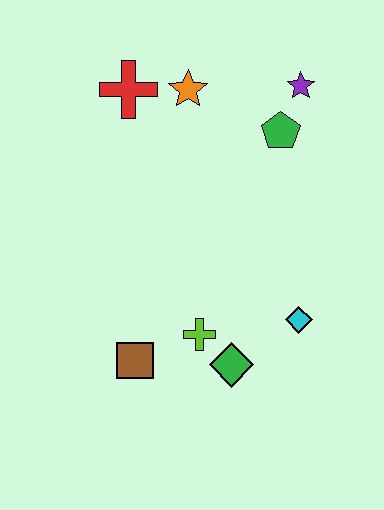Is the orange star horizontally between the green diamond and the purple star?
No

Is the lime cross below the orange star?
Yes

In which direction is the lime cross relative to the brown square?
The lime cross is to the right of the brown square.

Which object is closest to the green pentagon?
The purple star is closest to the green pentagon.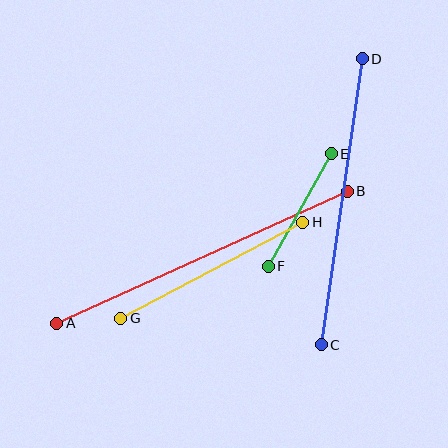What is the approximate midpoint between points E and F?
The midpoint is at approximately (300, 210) pixels.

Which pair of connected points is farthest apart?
Points A and B are farthest apart.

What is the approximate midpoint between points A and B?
The midpoint is at approximately (202, 257) pixels.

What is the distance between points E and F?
The distance is approximately 129 pixels.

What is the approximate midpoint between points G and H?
The midpoint is at approximately (212, 270) pixels.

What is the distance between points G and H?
The distance is approximately 206 pixels.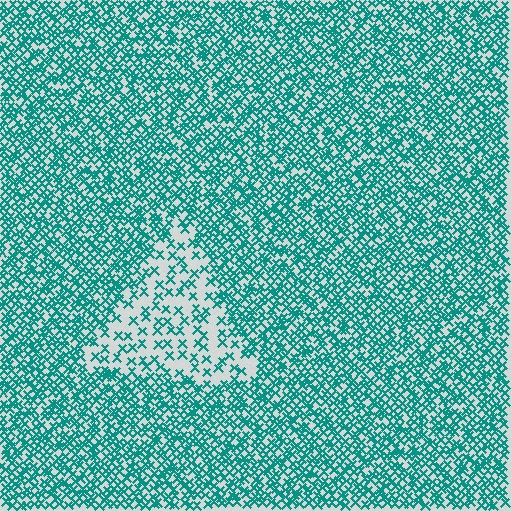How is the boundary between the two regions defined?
The boundary is defined by a change in element density (approximately 2.6x ratio). All elements are the same color, size, and shape.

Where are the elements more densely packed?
The elements are more densely packed outside the triangle boundary.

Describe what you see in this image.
The image contains small teal elements arranged at two different densities. A triangle-shaped region is visible where the elements are less densely packed than the surrounding area.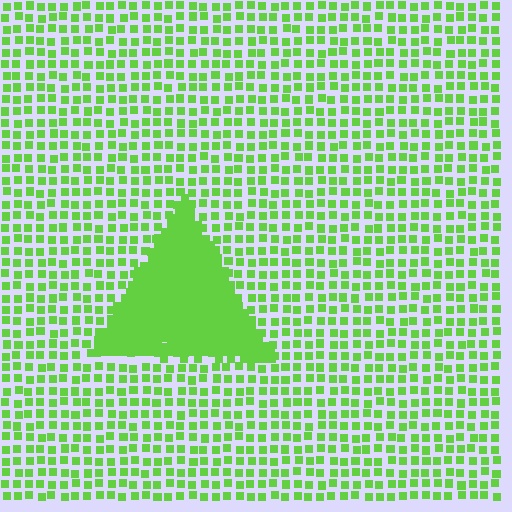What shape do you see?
I see a triangle.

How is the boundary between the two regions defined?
The boundary is defined by a change in element density (approximately 3.0x ratio). All elements are the same color, size, and shape.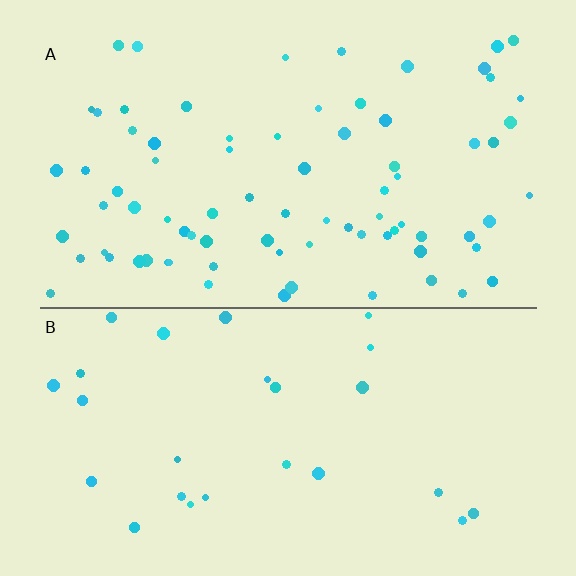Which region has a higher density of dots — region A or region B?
A (the top).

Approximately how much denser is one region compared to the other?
Approximately 2.9× — region A over region B.